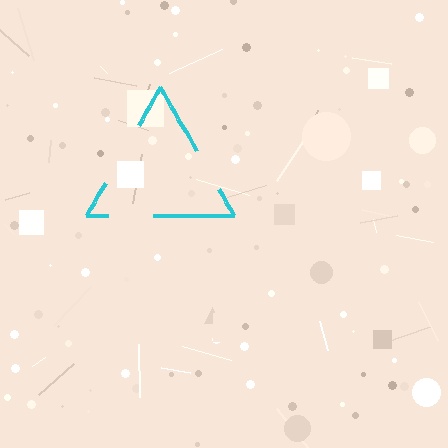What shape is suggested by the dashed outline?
The dashed outline suggests a triangle.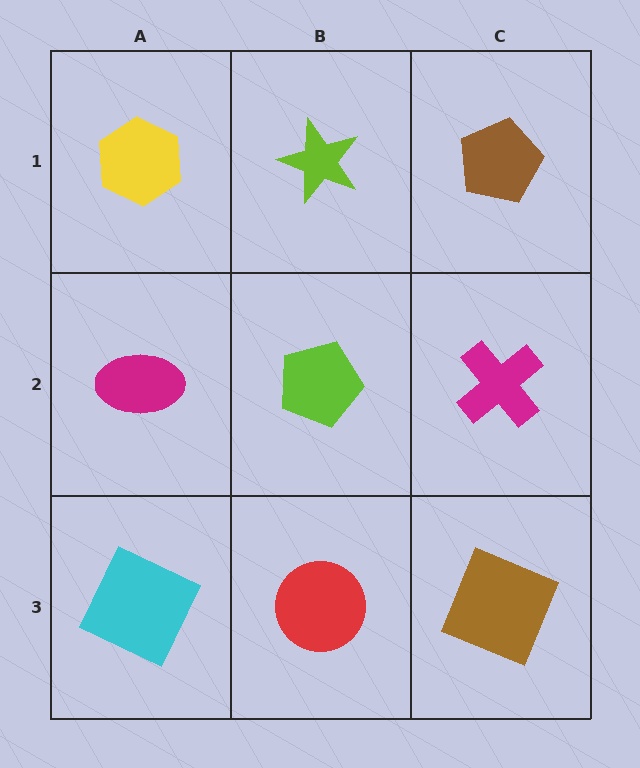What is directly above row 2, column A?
A yellow hexagon.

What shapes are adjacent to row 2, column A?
A yellow hexagon (row 1, column A), a cyan square (row 3, column A), a lime pentagon (row 2, column B).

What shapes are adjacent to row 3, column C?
A magenta cross (row 2, column C), a red circle (row 3, column B).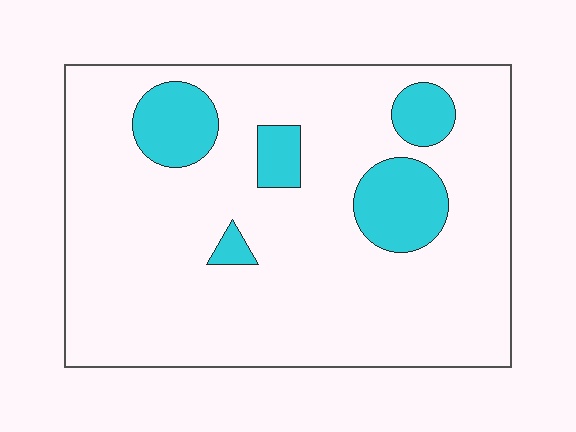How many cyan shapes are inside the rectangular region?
5.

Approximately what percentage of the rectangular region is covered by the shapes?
Approximately 15%.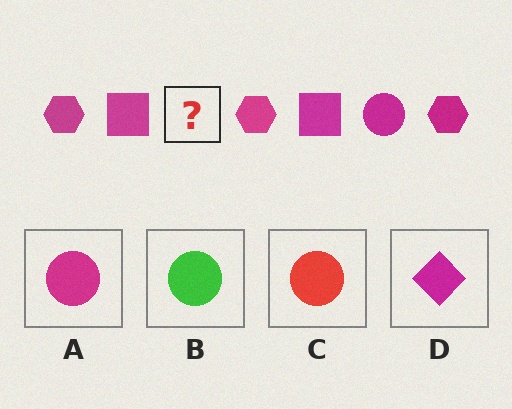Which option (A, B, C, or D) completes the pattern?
A.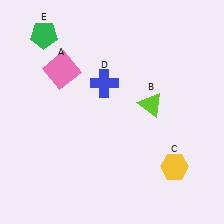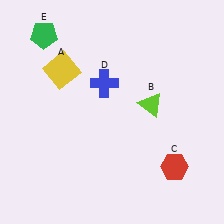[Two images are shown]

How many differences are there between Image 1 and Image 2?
There are 2 differences between the two images.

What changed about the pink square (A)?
In Image 1, A is pink. In Image 2, it changed to yellow.